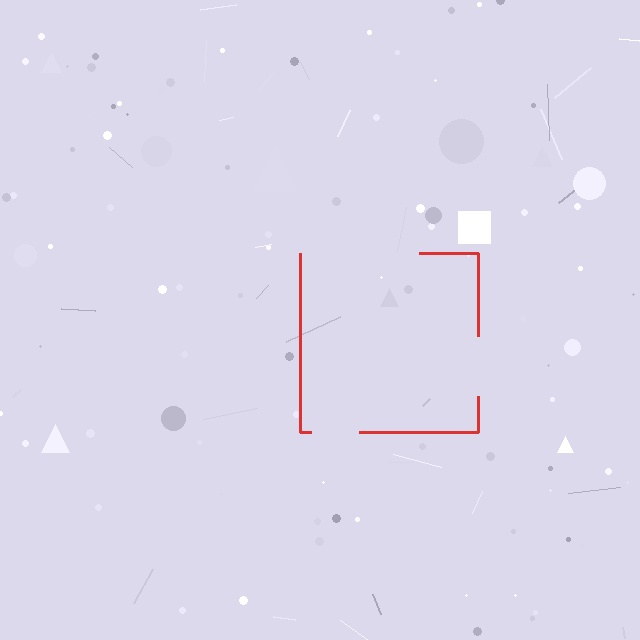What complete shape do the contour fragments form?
The contour fragments form a square.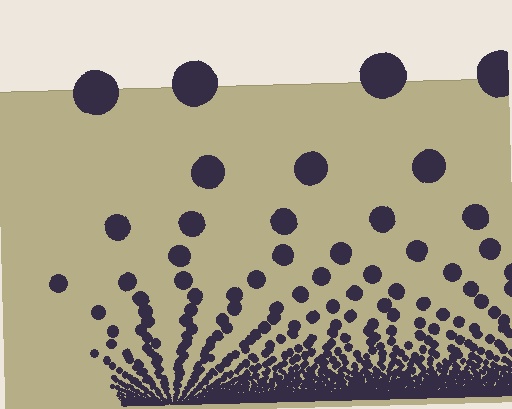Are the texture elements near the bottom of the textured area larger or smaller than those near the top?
Smaller. The gradient is inverted — elements near the bottom are smaller and denser.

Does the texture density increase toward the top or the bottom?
Density increases toward the bottom.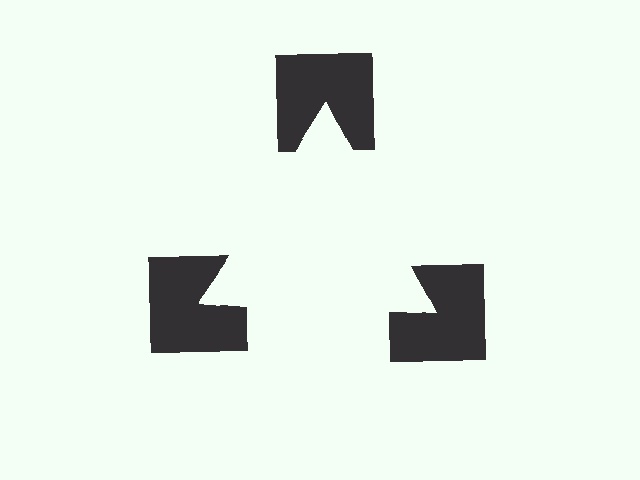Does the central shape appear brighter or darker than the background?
It typically appears slightly brighter than the background, even though no actual brightness change is drawn.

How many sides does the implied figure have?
3 sides.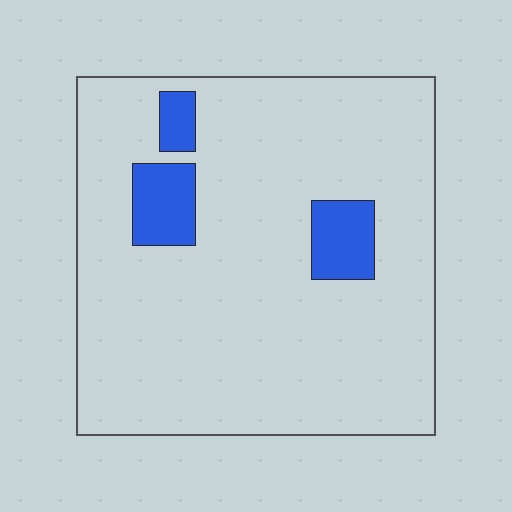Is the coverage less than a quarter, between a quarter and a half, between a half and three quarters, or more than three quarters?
Less than a quarter.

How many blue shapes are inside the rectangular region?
3.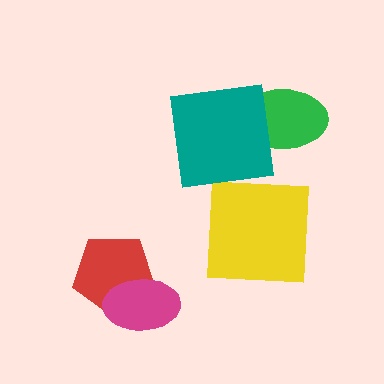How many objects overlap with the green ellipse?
1 object overlaps with the green ellipse.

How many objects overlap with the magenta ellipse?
1 object overlaps with the magenta ellipse.